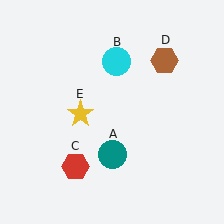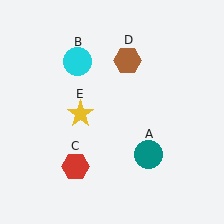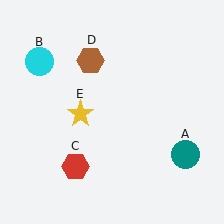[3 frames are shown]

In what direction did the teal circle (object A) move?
The teal circle (object A) moved right.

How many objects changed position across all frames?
3 objects changed position: teal circle (object A), cyan circle (object B), brown hexagon (object D).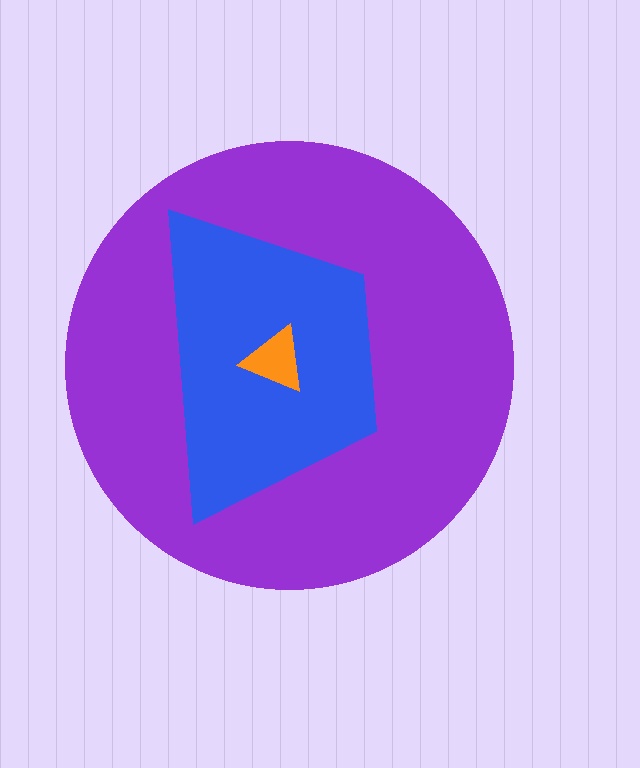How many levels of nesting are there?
3.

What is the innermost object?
The orange triangle.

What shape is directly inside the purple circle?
The blue trapezoid.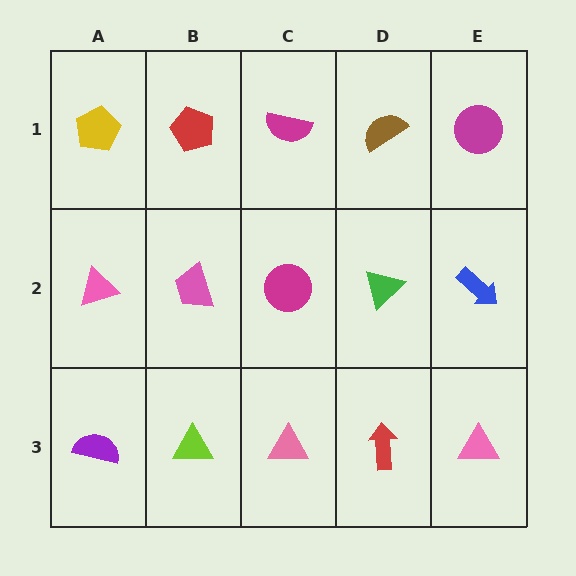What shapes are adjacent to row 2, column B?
A red pentagon (row 1, column B), a lime triangle (row 3, column B), a pink triangle (row 2, column A), a magenta circle (row 2, column C).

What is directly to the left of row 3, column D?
A pink triangle.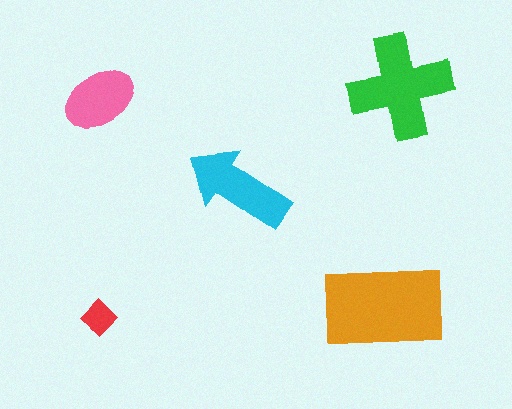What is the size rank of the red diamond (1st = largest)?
5th.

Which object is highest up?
The green cross is topmost.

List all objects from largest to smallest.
The orange rectangle, the green cross, the cyan arrow, the pink ellipse, the red diamond.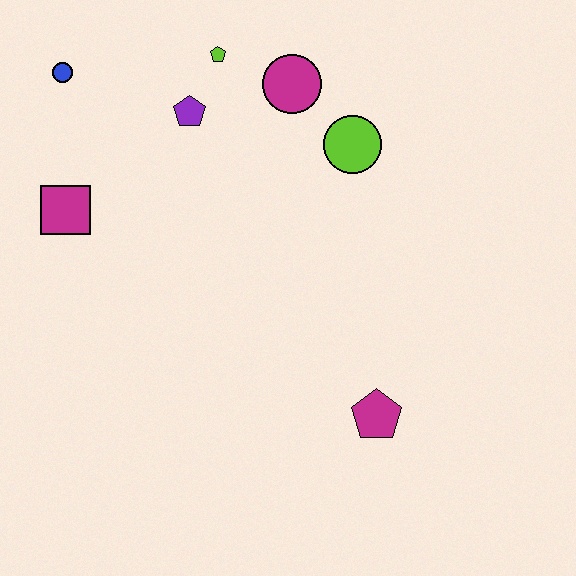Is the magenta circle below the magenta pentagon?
No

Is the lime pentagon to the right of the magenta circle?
No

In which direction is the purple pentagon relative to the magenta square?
The purple pentagon is to the right of the magenta square.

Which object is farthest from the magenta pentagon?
The blue circle is farthest from the magenta pentagon.